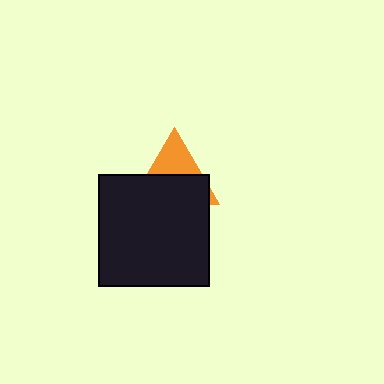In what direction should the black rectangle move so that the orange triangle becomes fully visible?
The black rectangle should move down. That is the shortest direction to clear the overlap and leave the orange triangle fully visible.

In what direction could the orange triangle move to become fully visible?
The orange triangle could move up. That would shift it out from behind the black rectangle entirely.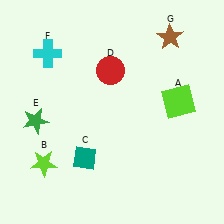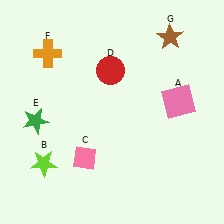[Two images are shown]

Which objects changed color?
A changed from lime to pink. C changed from teal to pink. F changed from cyan to orange.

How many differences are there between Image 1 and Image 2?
There are 3 differences between the two images.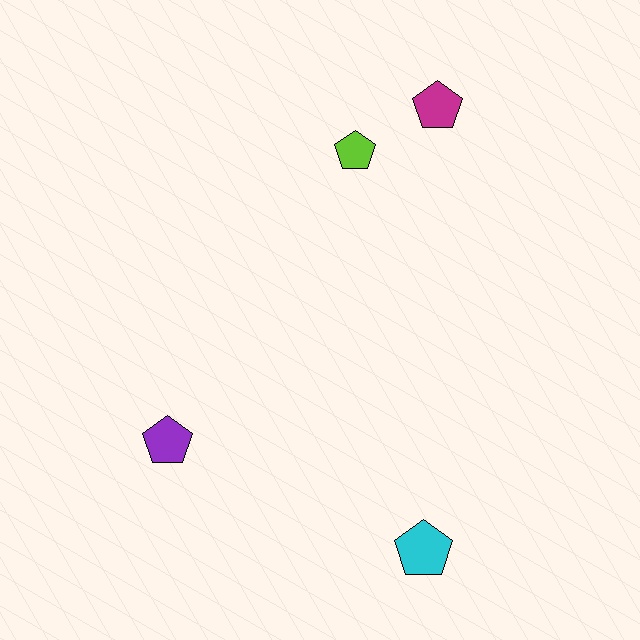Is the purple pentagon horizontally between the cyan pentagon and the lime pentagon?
No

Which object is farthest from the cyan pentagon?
The magenta pentagon is farthest from the cyan pentagon.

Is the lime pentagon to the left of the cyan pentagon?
Yes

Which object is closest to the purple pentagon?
The cyan pentagon is closest to the purple pentagon.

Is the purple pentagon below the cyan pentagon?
No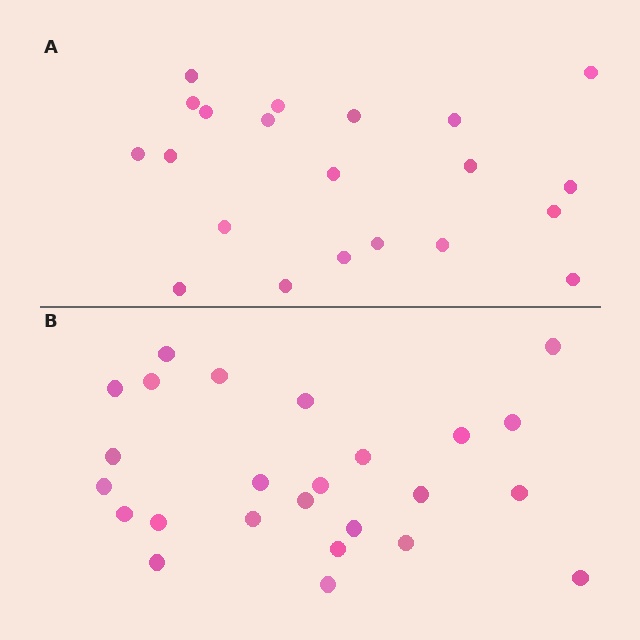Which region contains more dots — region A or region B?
Region B (the bottom region) has more dots.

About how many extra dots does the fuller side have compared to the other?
Region B has about 4 more dots than region A.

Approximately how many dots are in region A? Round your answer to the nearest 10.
About 20 dots. (The exact count is 21, which rounds to 20.)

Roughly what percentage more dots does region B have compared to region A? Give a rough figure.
About 20% more.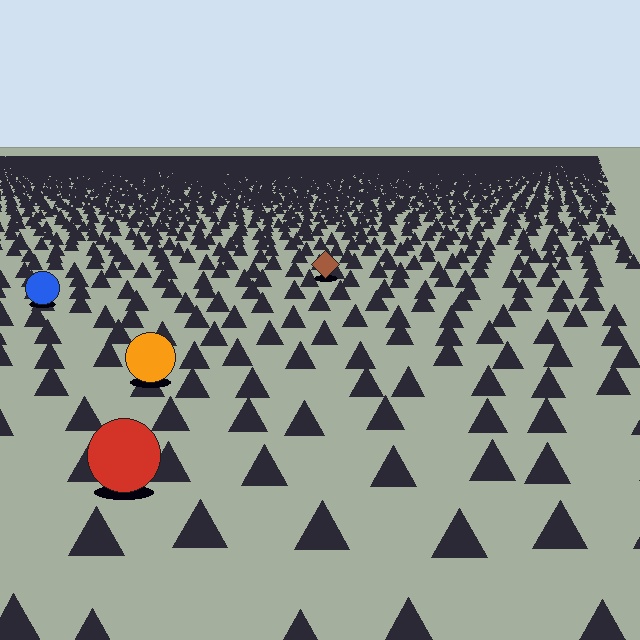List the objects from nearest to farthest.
From nearest to farthest: the red circle, the orange circle, the blue circle, the brown diamond.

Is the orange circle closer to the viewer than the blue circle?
Yes. The orange circle is closer — you can tell from the texture gradient: the ground texture is coarser near it.